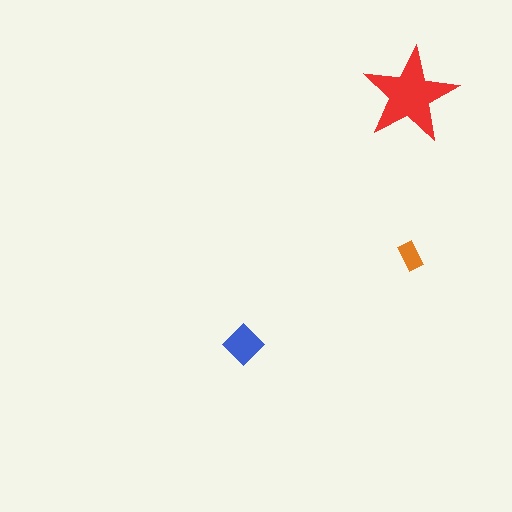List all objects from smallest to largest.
The orange rectangle, the blue diamond, the red star.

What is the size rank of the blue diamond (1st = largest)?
2nd.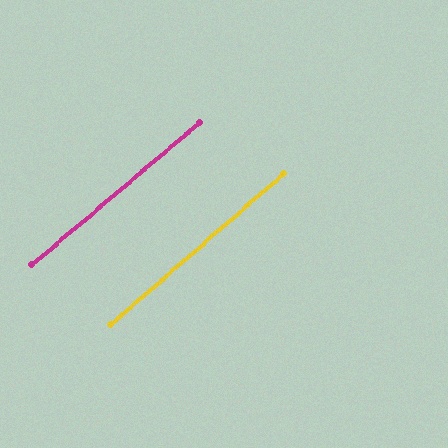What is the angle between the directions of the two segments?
Approximately 1 degree.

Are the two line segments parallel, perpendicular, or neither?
Parallel — their directions differ by only 0.8°.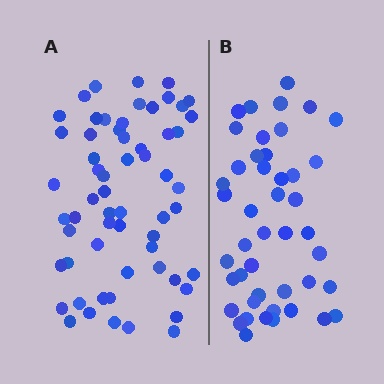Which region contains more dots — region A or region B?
Region A (the left region) has more dots.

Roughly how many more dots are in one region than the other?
Region A has approximately 15 more dots than region B.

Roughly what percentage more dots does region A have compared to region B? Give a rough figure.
About 35% more.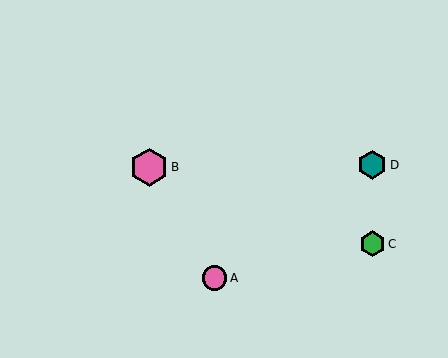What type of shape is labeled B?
Shape B is a pink hexagon.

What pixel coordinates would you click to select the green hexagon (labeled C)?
Click at (372, 244) to select the green hexagon C.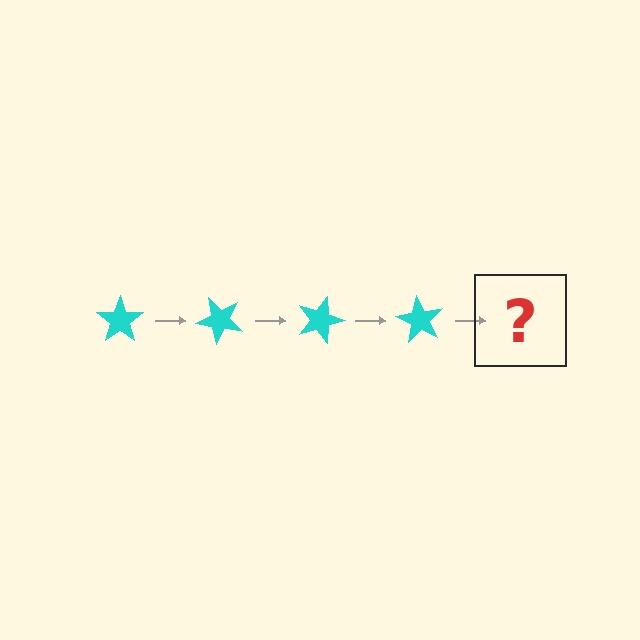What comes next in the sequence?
The next element should be a cyan star rotated 180 degrees.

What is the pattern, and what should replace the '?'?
The pattern is that the star rotates 45 degrees each step. The '?' should be a cyan star rotated 180 degrees.